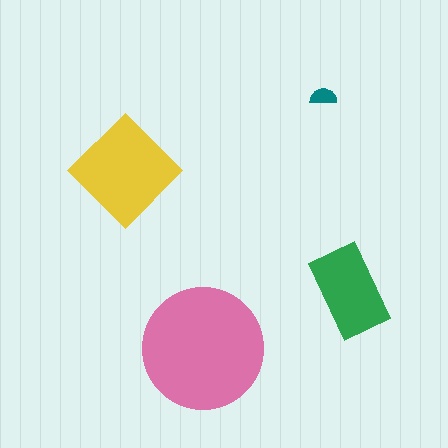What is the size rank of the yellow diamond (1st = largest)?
2nd.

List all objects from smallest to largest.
The teal semicircle, the green rectangle, the yellow diamond, the pink circle.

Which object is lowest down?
The pink circle is bottommost.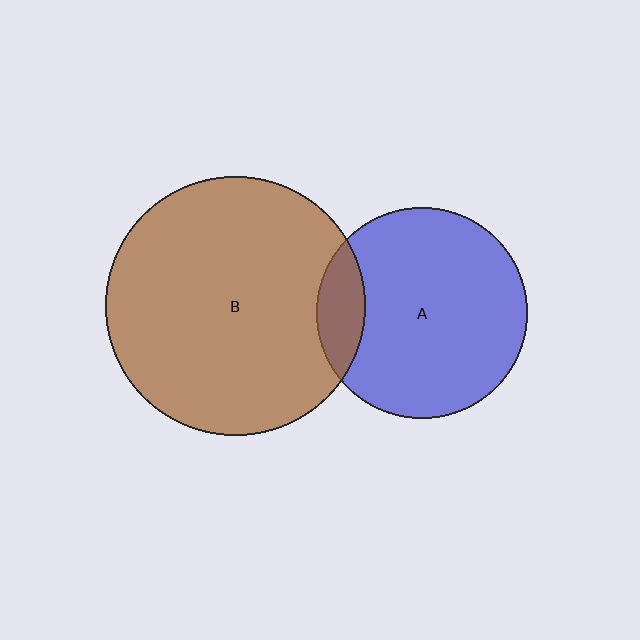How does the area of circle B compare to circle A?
Approximately 1.5 times.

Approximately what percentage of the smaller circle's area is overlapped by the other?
Approximately 15%.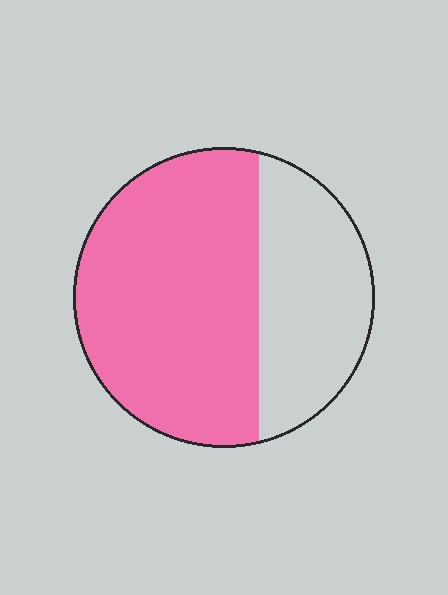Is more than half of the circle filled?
Yes.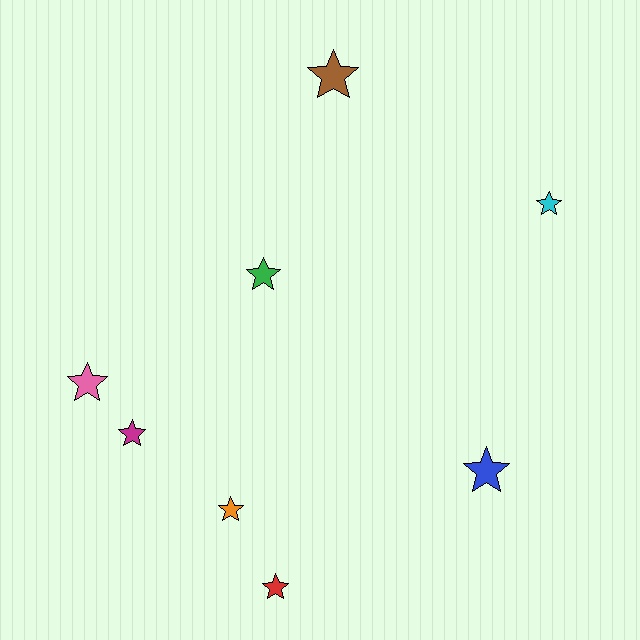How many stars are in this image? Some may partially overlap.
There are 8 stars.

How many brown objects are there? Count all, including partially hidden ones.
There is 1 brown object.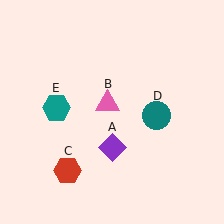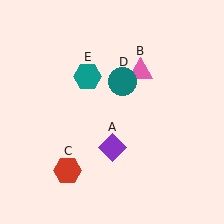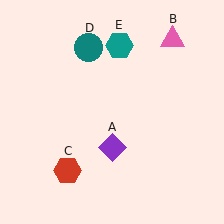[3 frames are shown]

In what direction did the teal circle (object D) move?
The teal circle (object D) moved up and to the left.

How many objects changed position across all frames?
3 objects changed position: pink triangle (object B), teal circle (object D), teal hexagon (object E).